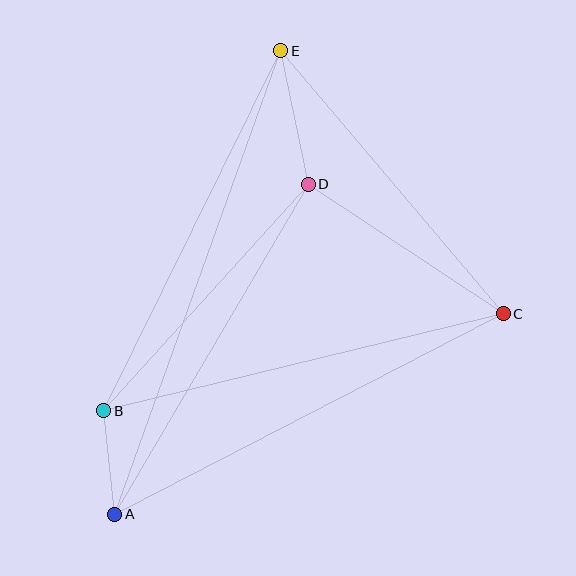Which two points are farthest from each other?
Points A and E are farthest from each other.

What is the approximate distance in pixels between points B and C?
The distance between B and C is approximately 411 pixels.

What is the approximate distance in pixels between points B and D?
The distance between B and D is approximately 305 pixels.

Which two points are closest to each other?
Points A and B are closest to each other.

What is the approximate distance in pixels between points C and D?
The distance between C and D is approximately 234 pixels.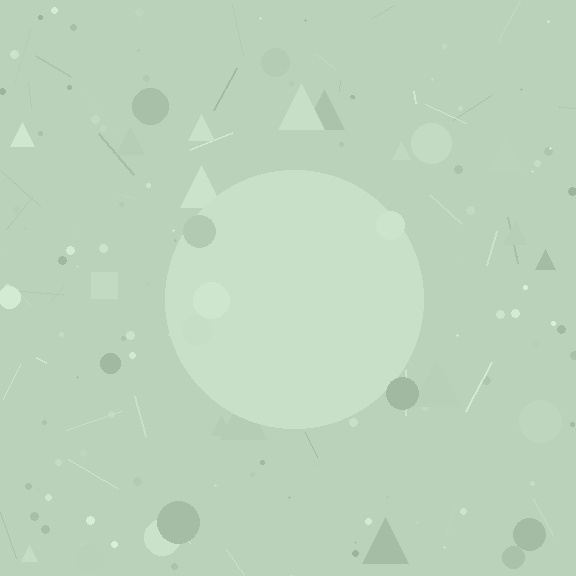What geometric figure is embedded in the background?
A circle is embedded in the background.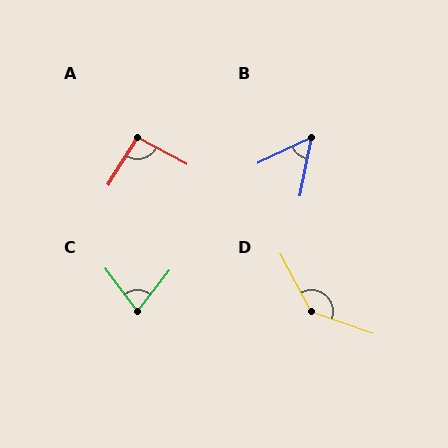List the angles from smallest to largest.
B (54°), C (75°), A (93°), D (137°).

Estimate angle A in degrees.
Approximately 93 degrees.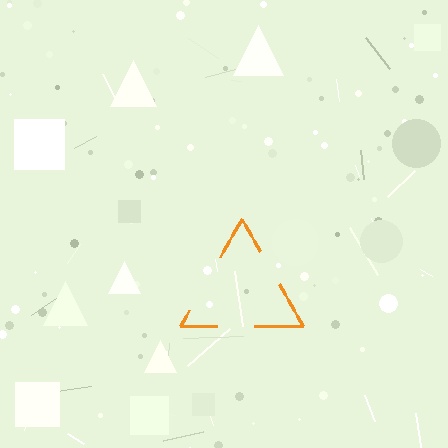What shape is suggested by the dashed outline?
The dashed outline suggests a triangle.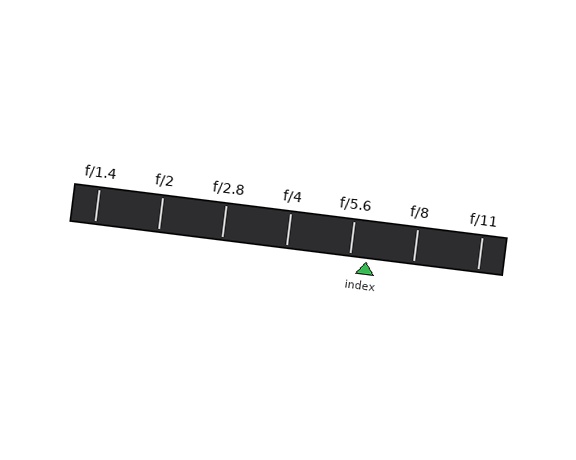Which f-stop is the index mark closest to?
The index mark is closest to f/5.6.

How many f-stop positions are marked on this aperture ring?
There are 7 f-stop positions marked.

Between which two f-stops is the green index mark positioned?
The index mark is between f/5.6 and f/8.